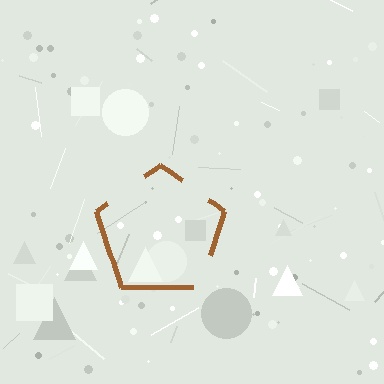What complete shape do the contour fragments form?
The contour fragments form a pentagon.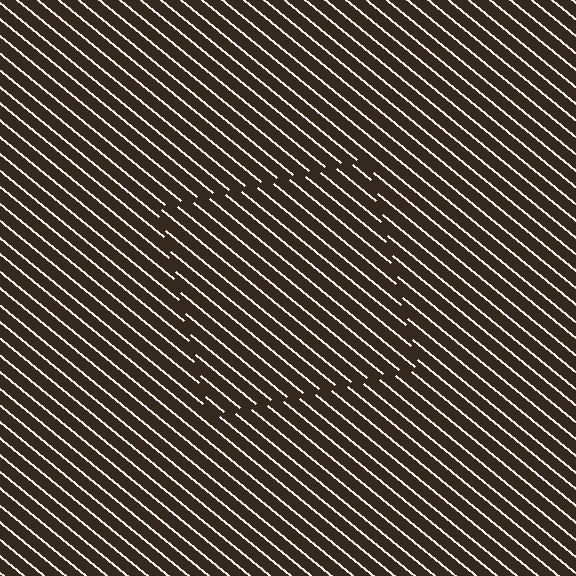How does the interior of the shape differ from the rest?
The interior of the shape contains the same grating, shifted by half a period — the contour is defined by the phase discontinuity where line-ends from the inner and outer gratings abut.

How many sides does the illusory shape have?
4 sides — the line-ends trace a square.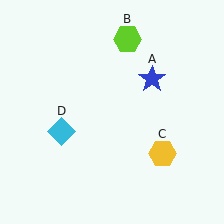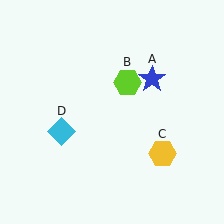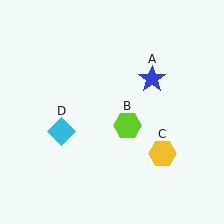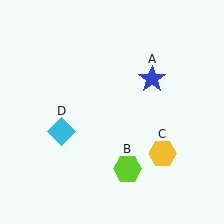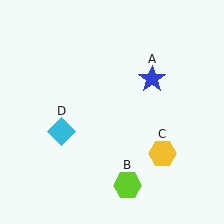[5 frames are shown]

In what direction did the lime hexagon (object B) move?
The lime hexagon (object B) moved down.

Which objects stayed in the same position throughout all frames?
Blue star (object A) and yellow hexagon (object C) and cyan diamond (object D) remained stationary.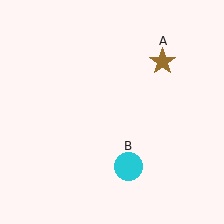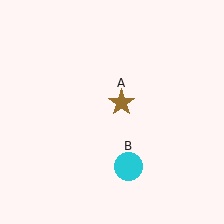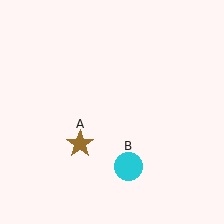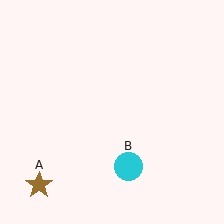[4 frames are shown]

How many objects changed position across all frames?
1 object changed position: brown star (object A).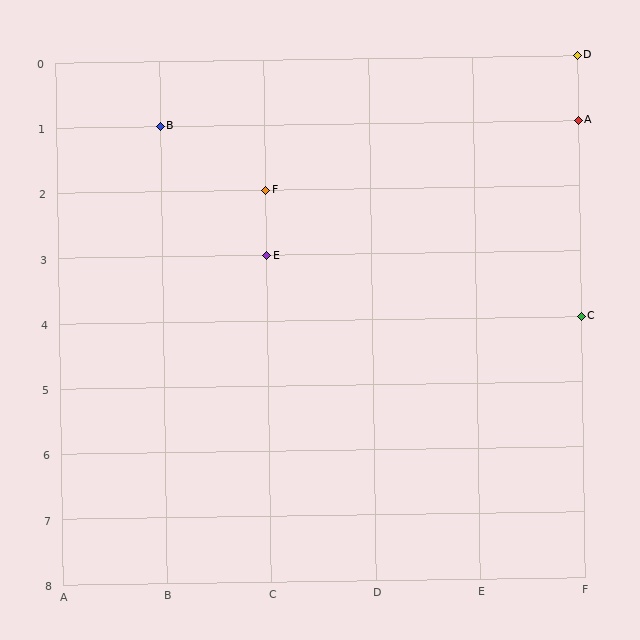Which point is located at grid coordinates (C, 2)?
Point F is at (C, 2).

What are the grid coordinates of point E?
Point E is at grid coordinates (C, 3).